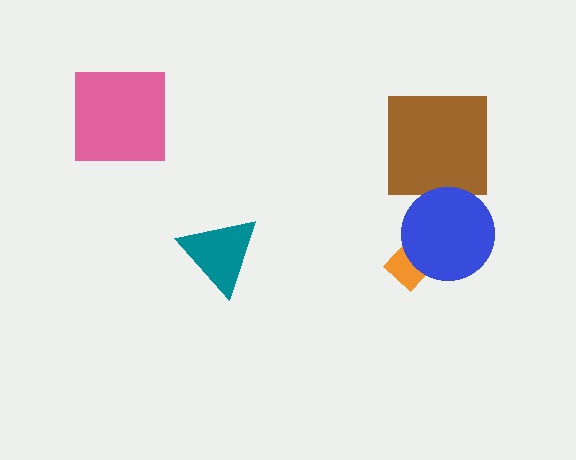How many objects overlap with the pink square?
0 objects overlap with the pink square.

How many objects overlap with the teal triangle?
0 objects overlap with the teal triangle.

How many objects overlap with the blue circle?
1 object overlaps with the blue circle.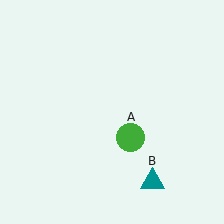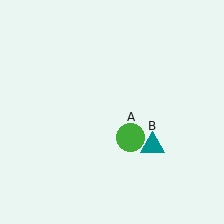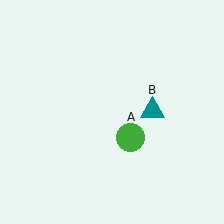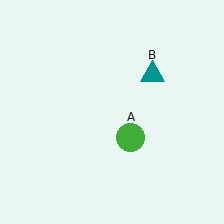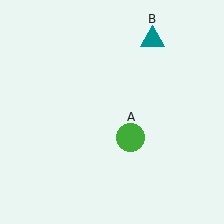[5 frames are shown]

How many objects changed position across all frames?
1 object changed position: teal triangle (object B).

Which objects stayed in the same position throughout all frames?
Green circle (object A) remained stationary.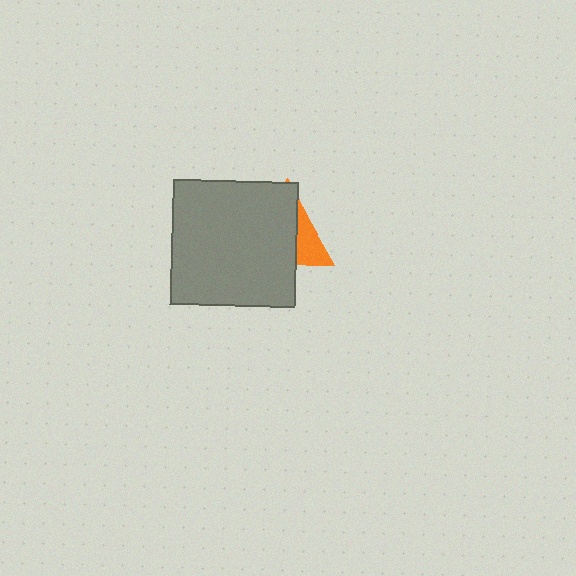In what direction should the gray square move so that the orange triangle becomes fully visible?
The gray square should move left. That is the shortest direction to clear the overlap and leave the orange triangle fully visible.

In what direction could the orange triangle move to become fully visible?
The orange triangle could move right. That would shift it out from behind the gray square entirely.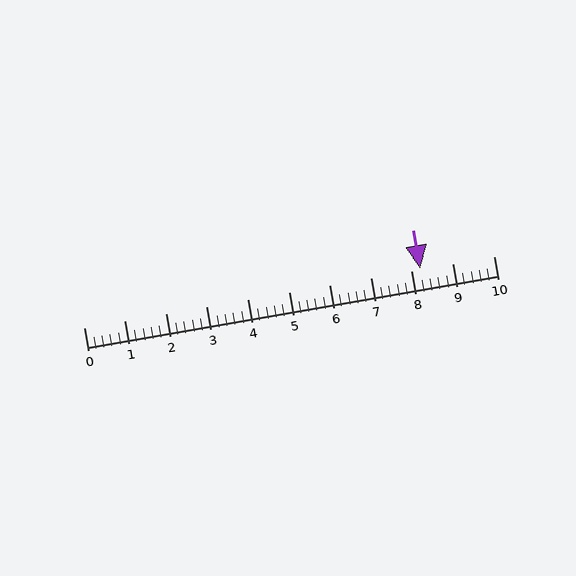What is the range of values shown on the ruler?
The ruler shows values from 0 to 10.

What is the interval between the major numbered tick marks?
The major tick marks are spaced 1 units apart.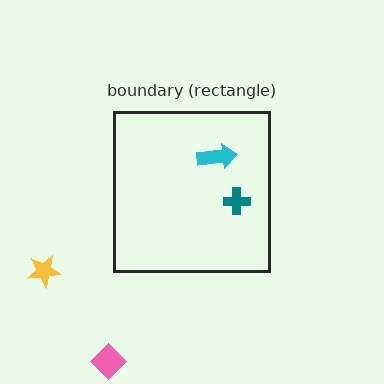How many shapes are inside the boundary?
2 inside, 2 outside.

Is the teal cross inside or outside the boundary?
Inside.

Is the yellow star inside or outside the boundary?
Outside.